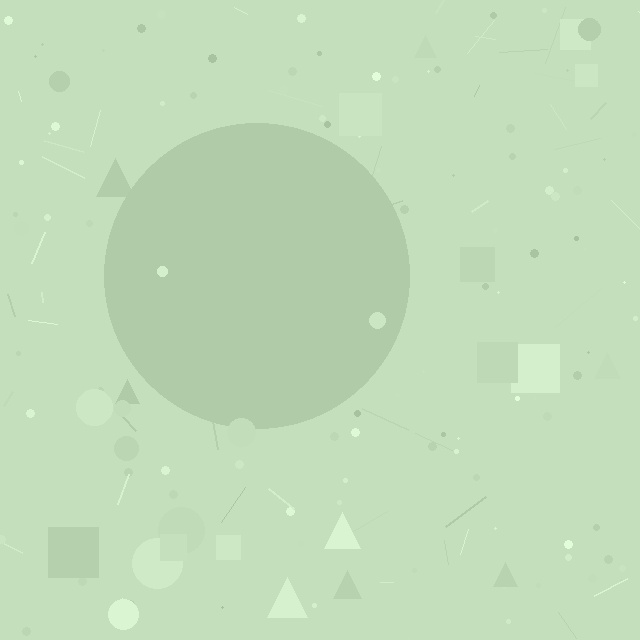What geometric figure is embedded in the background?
A circle is embedded in the background.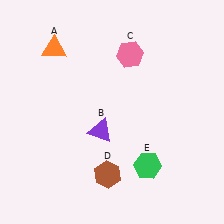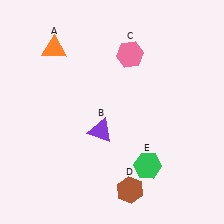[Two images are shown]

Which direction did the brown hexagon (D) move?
The brown hexagon (D) moved right.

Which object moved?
The brown hexagon (D) moved right.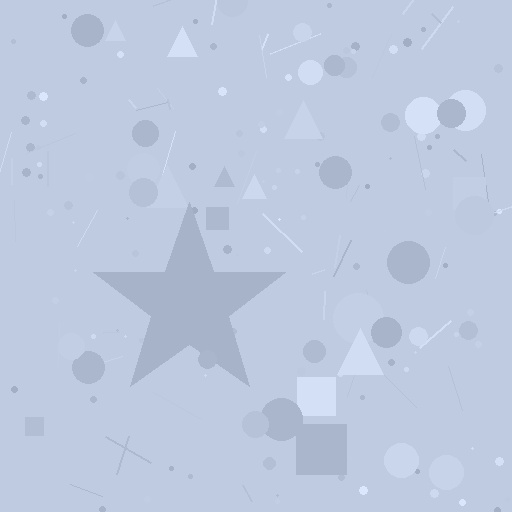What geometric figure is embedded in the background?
A star is embedded in the background.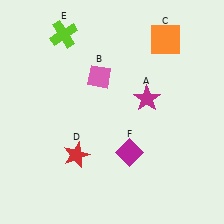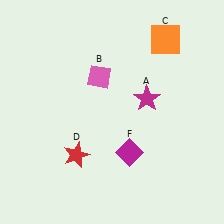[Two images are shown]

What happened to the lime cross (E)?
The lime cross (E) was removed in Image 2. It was in the top-left area of Image 1.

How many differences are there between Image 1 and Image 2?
There is 1 difference between the two images.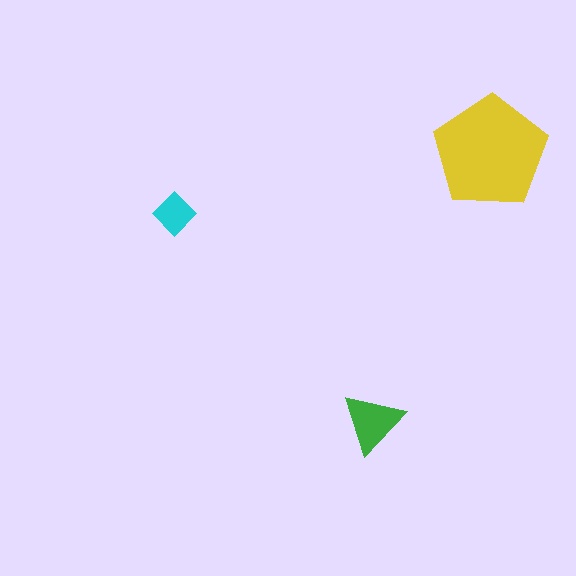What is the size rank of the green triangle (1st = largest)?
2nd.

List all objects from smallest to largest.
The cyan diamond, the green triangle, the yellow pentagon.